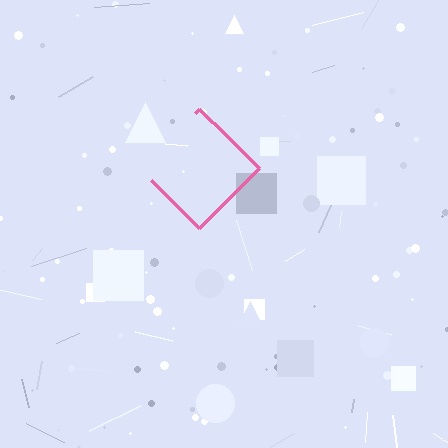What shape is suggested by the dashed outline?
The dashed outline suggests a diamond.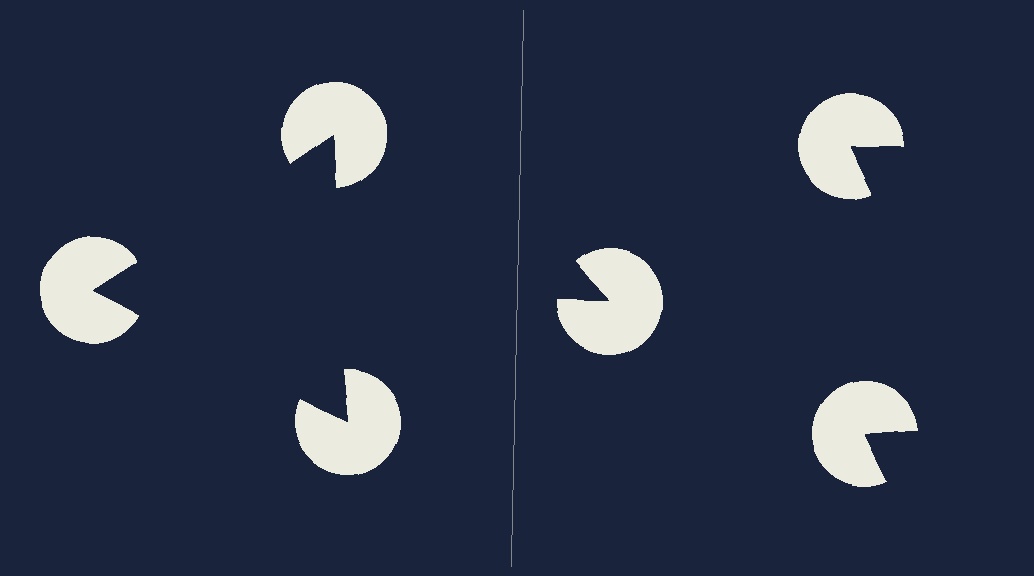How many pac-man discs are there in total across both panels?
6 — 3 on each side.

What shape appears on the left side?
An illusory triangle.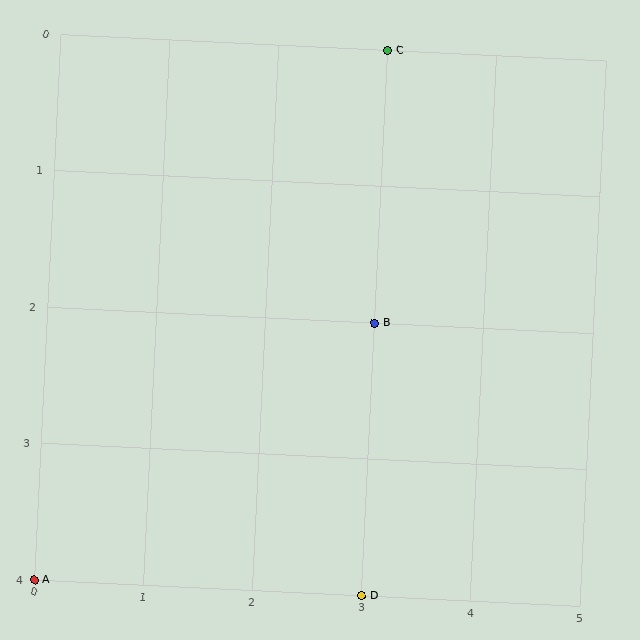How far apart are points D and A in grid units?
Points D and A are 3 columns apart.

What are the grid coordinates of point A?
Point A is at grid coordinates (0, 4).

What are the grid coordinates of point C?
Point C is at grid coordinates (3, 0).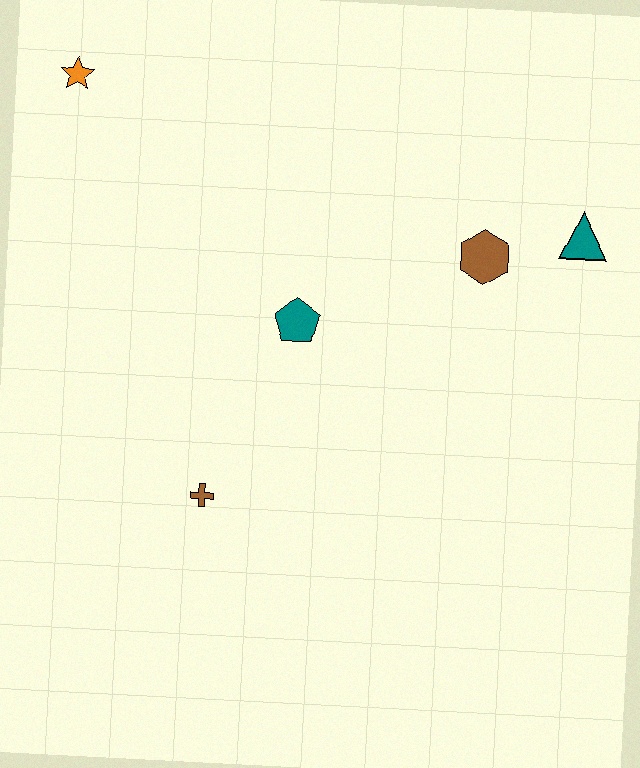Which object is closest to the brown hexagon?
The teal triangle is closest to the brown hexagon.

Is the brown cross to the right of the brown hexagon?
No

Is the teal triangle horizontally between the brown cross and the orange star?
No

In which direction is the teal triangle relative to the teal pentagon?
The teal triangle is to the right of the teal pentagon.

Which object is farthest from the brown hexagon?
The orange star is farthest from the brown hexagon.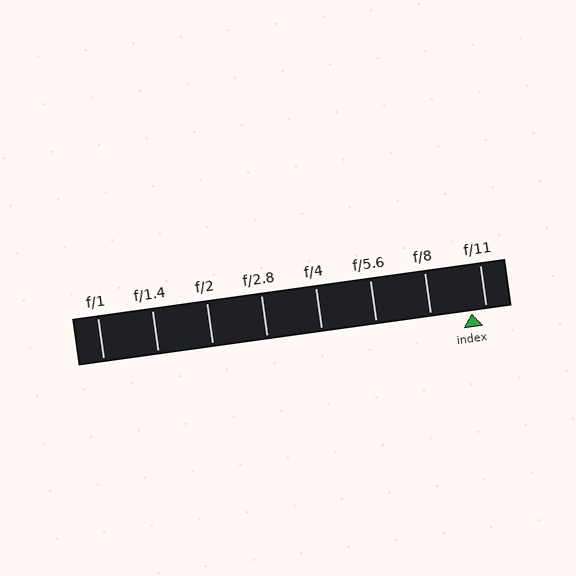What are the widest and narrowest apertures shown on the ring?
The widest aperture shown is f/1 and the narrowest is f/11.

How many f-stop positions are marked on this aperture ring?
There are 8 f-stop positions marked.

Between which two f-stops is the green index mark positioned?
The index mark is between f/8 and f/11.